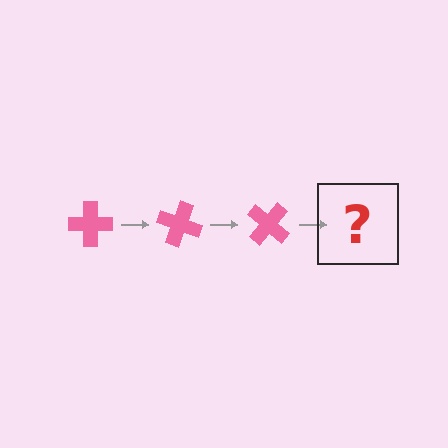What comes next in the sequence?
The next element should be a pink cross rotated 60 degrees.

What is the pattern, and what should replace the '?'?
The pattern is that the cross rotates 20 degrees each step. The '?' should be a pink cross rotated 60 degrees.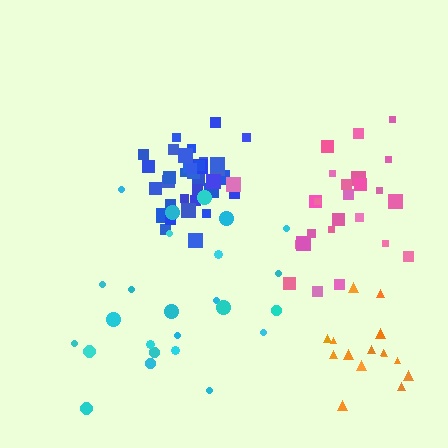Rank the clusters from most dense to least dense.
blue, pink, orange, cyan.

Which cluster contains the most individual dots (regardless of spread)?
Blue (35).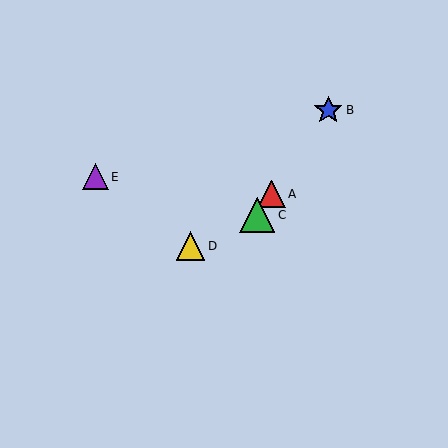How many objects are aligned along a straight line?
3 objects (A, B, C) are aligned along a straight line.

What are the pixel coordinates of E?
Object E is at (95, 177).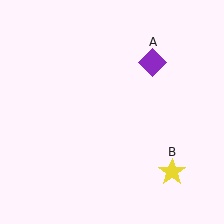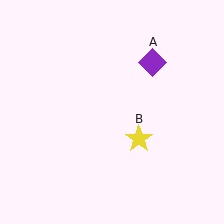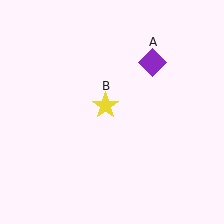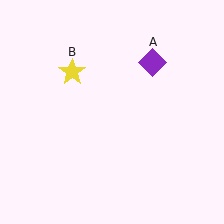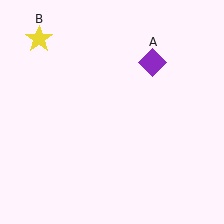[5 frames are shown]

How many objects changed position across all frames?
1 object changed position: yellow star (object B).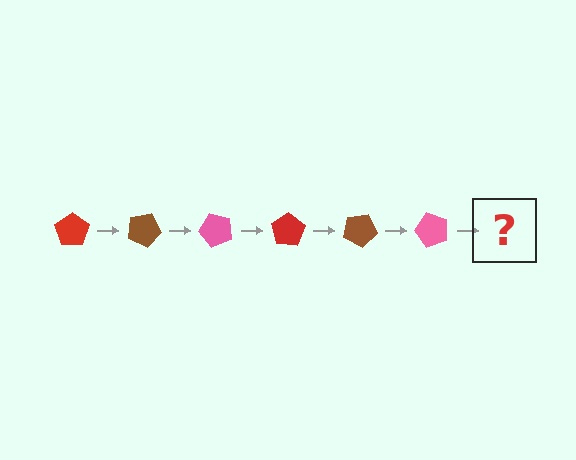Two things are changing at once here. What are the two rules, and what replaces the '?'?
The two rules are that it rotates 25 degrees each step and the color cycles through red, brown, and pink. The '?' should be a red pentagon, rotated 150 degrees from the start.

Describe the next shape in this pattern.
It should be a red pentagon, rotated 150 degrees from the start.